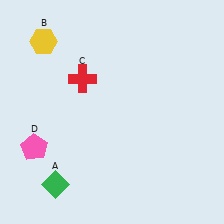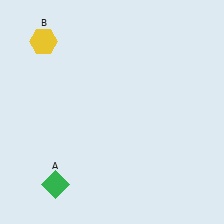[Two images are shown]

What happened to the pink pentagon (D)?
The pink pentagon (D) was removed in Image 2. It was in the bottom-left area of Image 1.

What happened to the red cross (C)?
The red cross (C) was removed in Image 2. It was in the top-left area of Image 1.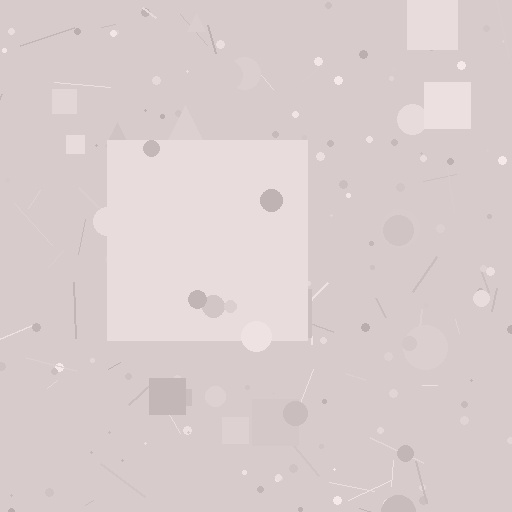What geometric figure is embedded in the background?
A square is embedded in the background.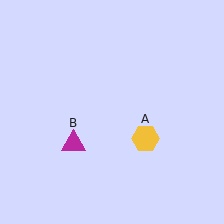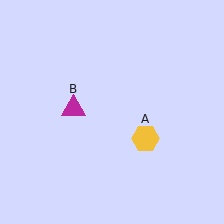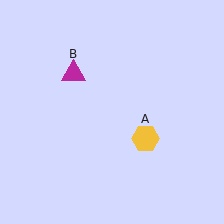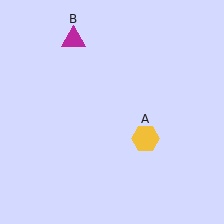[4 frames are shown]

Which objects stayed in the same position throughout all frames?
Yellow hexagon (object A) remained stationary.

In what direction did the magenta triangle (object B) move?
The magenta triangle (object B) moved up.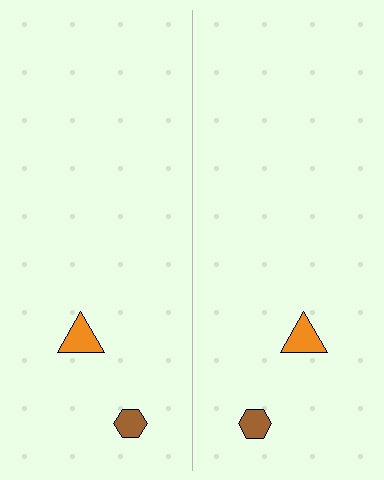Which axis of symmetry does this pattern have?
The pattern has a vertical axis of symmetry running through the center of the image.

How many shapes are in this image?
There are 4 shapes in this image.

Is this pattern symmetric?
Yes, this pattern has bilateral (reflection) symmetry.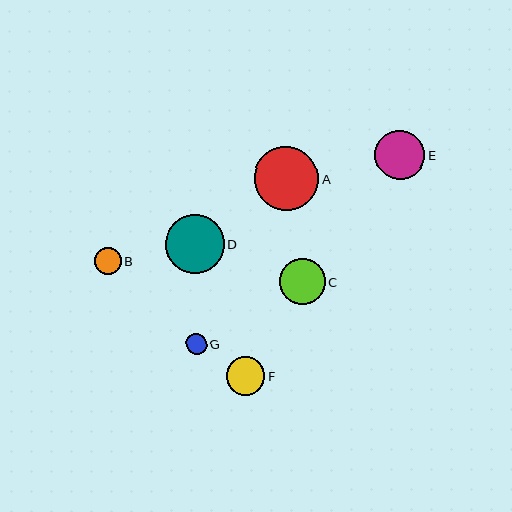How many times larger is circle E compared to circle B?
Circle E is approximately 1.8 times the size of circle B.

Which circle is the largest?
Circle A is the largest with a size of approximately 64 pixels.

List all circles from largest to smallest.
From largest to smallest: A, D, E, C, F, B, G.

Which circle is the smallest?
Circle G is the smallest with a size of approximately 21 pixels.